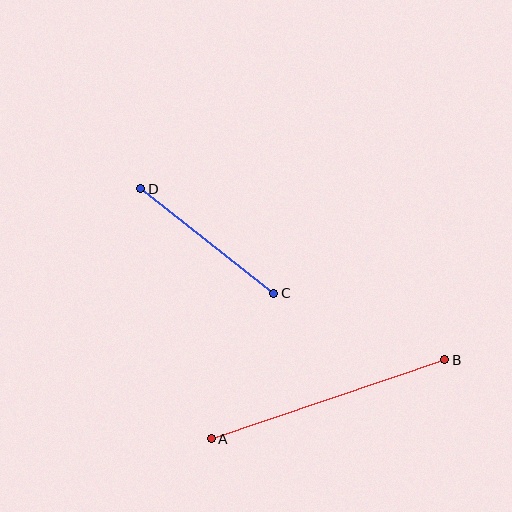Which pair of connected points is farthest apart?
Points A and B are farthest apart.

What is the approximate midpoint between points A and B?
The midpoint is at approximately (328, 399) pixels.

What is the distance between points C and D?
The distance is approximately 169 pixels.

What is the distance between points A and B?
The distance is approximately 246 pixels.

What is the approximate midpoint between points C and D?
The midpoint is at approximately (207, 241) pixels.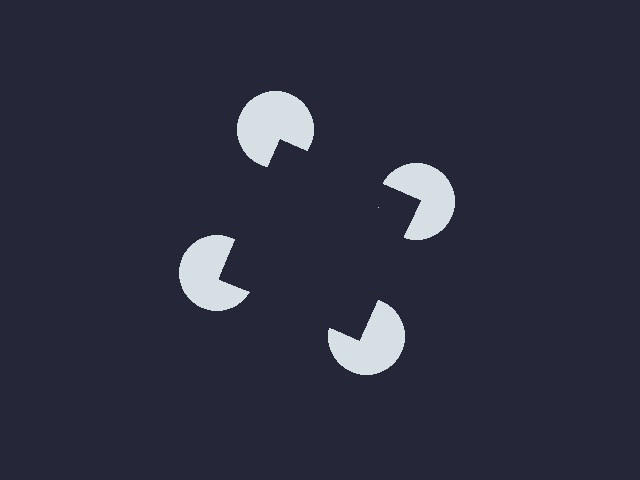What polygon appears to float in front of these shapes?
An illusory square — its edges are inferred from the aligned wedge cuts in the pac-man discs, not physically drawn.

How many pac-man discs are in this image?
There are 4 — one at each vertex of the illusory square.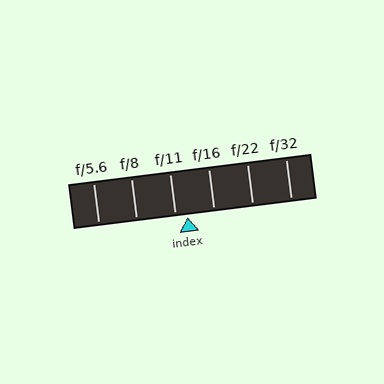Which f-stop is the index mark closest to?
The index mark is closest to f/11.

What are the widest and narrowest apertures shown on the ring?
The widest aperture shown is f/5.6 and the narrowest is f/32.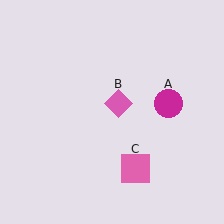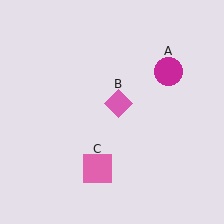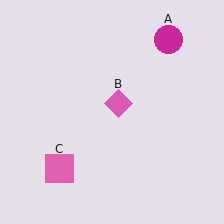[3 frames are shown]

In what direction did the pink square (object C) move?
The pink square (object C) moved left.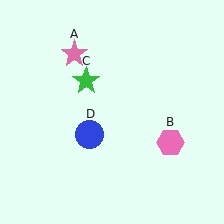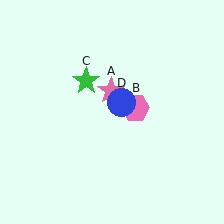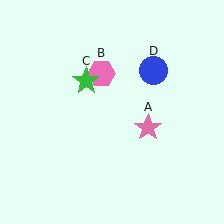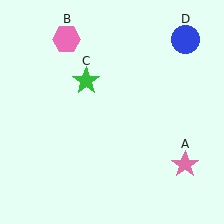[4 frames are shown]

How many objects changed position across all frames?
3 objects changed position: pink star (object A), pink hexagon (object B), blue circle (object D).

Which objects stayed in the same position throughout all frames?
Green star (object C) remained stationary.